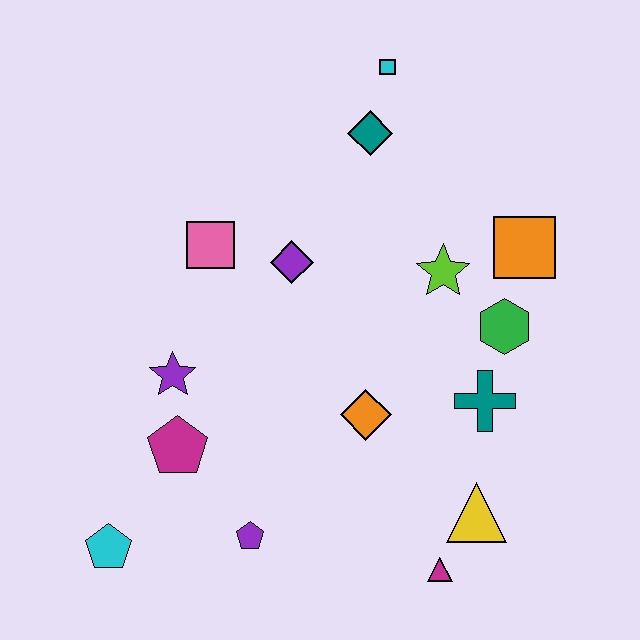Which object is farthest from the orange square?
The cyan pentagon is farthest from the orange square.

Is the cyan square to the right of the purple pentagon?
Yes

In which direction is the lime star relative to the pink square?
The lime star is to the right of the pink square.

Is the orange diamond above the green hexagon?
No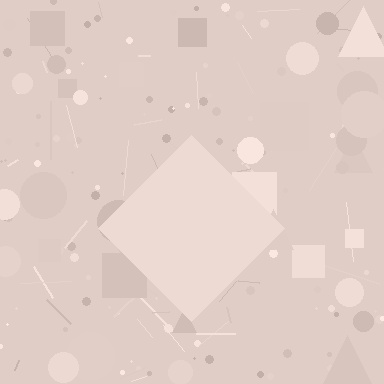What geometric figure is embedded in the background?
A diamond is embedded in the background.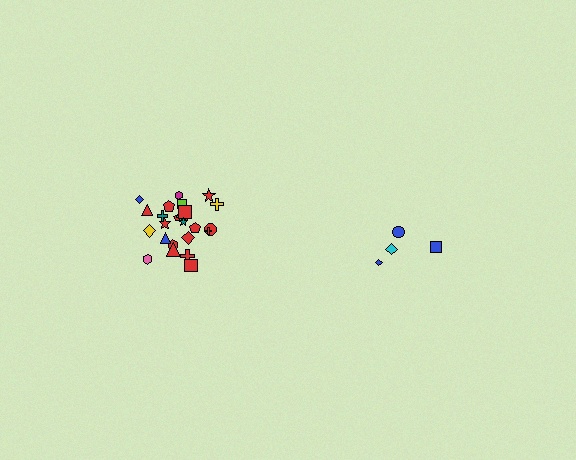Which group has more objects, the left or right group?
The left group.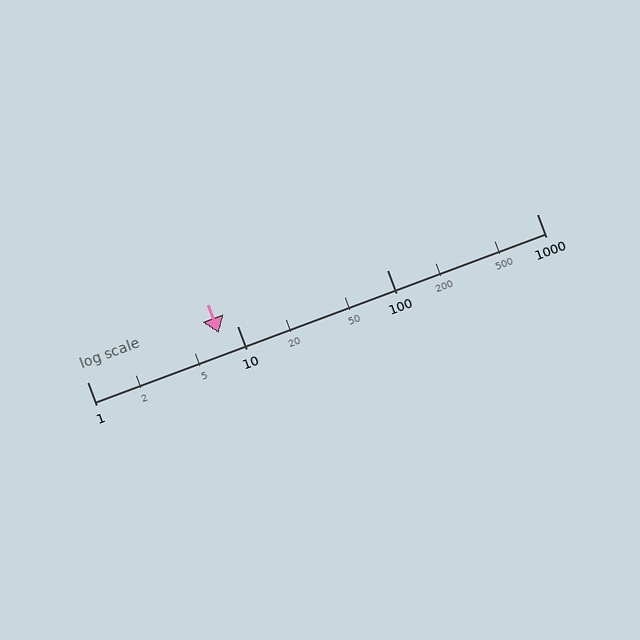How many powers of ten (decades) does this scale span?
The scale spans 3 decades, from 1 to 1000.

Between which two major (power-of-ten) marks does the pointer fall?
The pointer is between 1 and 10.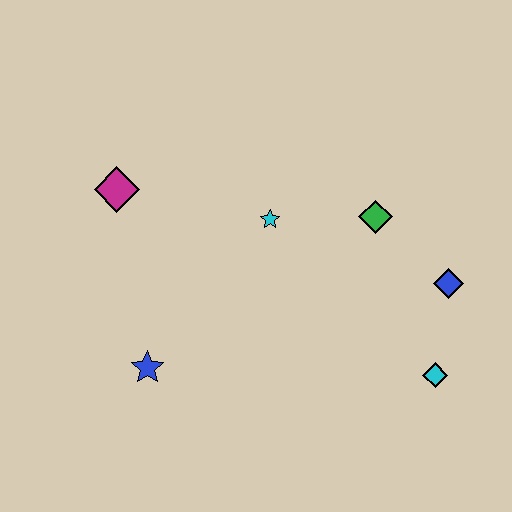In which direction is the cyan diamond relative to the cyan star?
The cyan diamond is to the right of the cyan star.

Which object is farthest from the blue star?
The blue diamond is farthest from the blue star.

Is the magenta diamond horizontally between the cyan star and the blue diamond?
No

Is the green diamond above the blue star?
Yes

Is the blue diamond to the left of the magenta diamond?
No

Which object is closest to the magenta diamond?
The cyan star is closest to the magenta diamond.